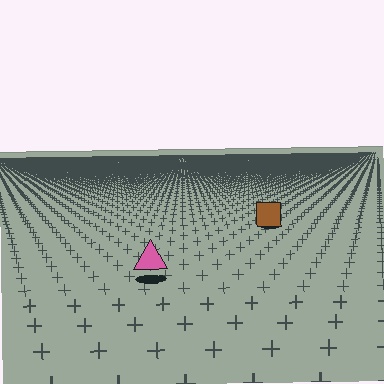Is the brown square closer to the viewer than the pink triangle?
No. The pink triangle is closer — you can tell from the texture gradient: the ground texture is coarser near it.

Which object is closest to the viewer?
The pink triangle is closest. The texture marks near it are larger and more spread out.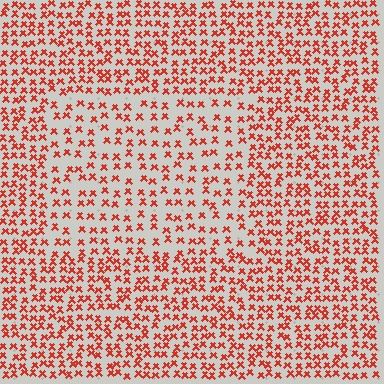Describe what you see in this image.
The image contains small red elements arranged at two different densities. A rectangle-shaped region is visible where the elements are less densely packed than the surrounding area.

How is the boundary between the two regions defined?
The boundary is defined by a change in element density (approximately 1.7x ratio). All elements are the same color, size, and shape.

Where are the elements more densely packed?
The elements are more densely packed outside the rectangle boundary.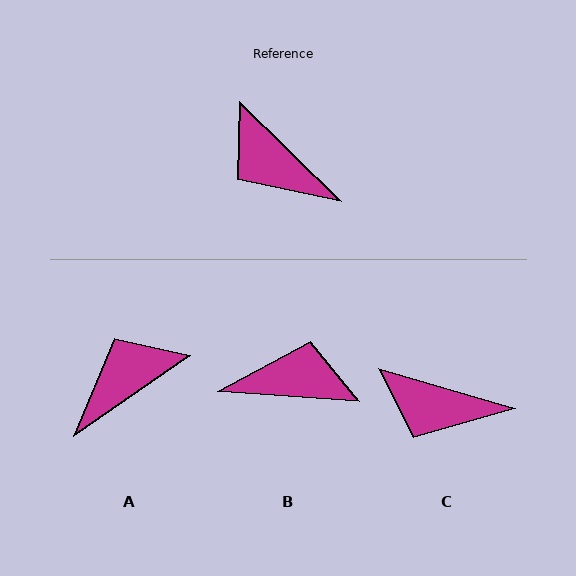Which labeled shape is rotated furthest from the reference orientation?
B, about 140 degrees away.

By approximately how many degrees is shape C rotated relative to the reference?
Approximately 28 degrees counter-clockwise.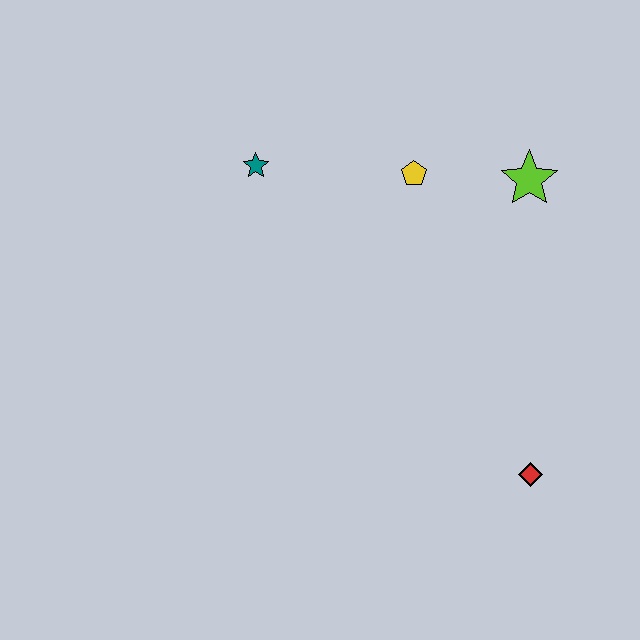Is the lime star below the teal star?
Yes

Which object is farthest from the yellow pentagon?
The red diamond is farthest from the yellow pentagon.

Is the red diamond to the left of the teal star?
No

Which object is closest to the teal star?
The yellow pentagon is closest to the teal star.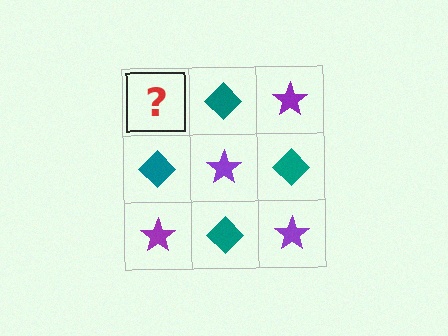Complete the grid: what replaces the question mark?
The question mark should be replaced with a purple star.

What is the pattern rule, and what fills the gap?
The rule is that it alternates purple star and teal diamond in a checkerboard pattern. The gap should be filled with a purple star.